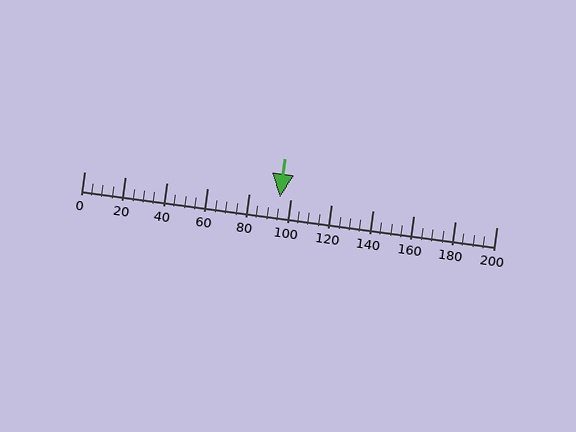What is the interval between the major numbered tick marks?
The major tick marks are spaced 20 units apart.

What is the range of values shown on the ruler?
The ruler shows values from 0 to 200.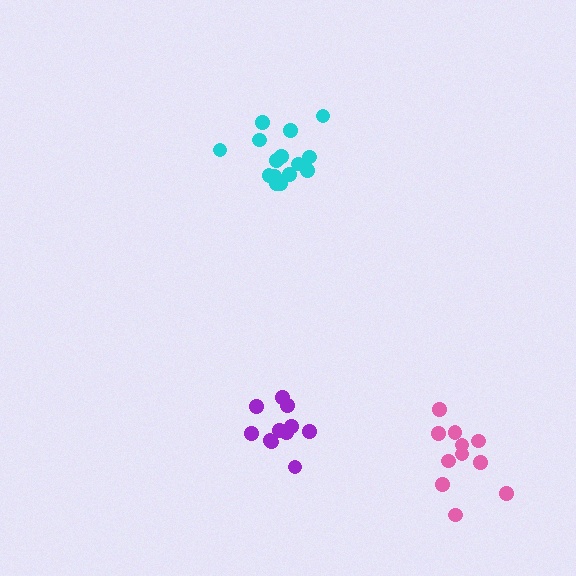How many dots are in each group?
Group 1: 11 dots, Group 2: 15 dots, Group 3: 11 dots (37 total).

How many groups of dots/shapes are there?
There are 3 groups.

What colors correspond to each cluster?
The clusters are colored: purple, cyan, pink.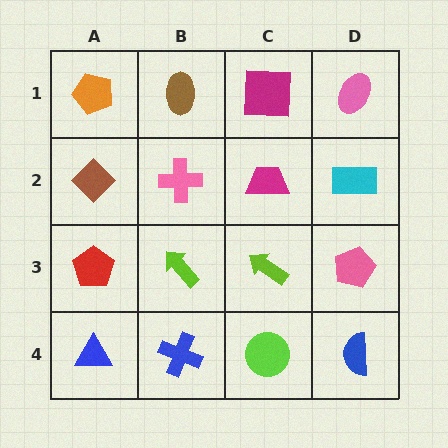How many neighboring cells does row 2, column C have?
4.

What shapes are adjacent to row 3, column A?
A brown diamond (row 2, column A), a blue triangle (row 4, column A), a lime arrow (row 3, column B).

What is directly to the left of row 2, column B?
A brown diamond.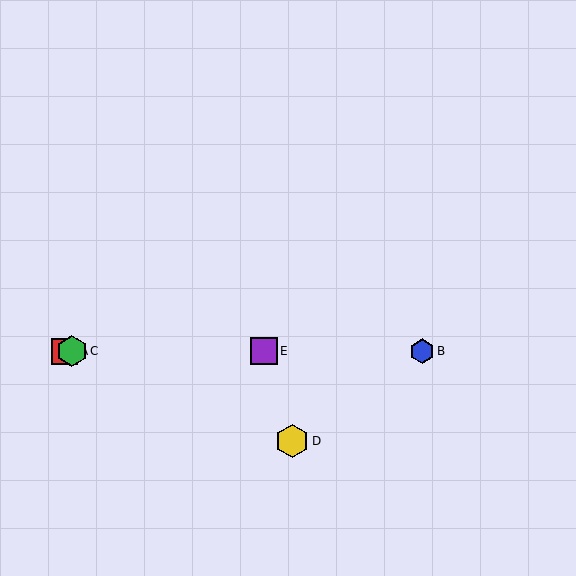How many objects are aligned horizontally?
4 objects (A, B, C, E) are aligned horizontally.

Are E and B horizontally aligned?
Yes, both are at y≈351.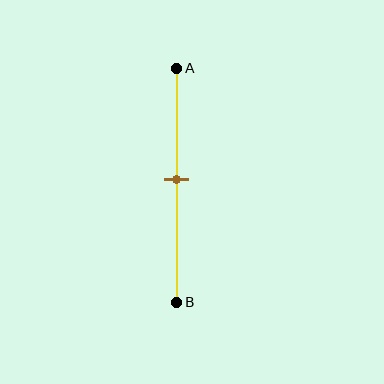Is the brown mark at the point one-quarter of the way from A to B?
No, the mark is at about 50% from A, not at the 25% one-quarter point.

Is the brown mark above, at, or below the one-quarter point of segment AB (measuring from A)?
The brown mark is below the one-quarter point of segment AB.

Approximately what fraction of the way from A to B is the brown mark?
The brown mark is approximately 50% of the way from A to B.